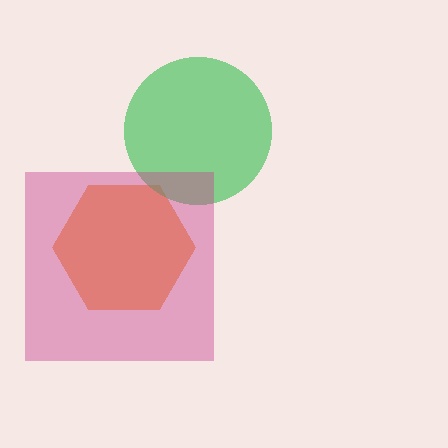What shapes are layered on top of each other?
The layered shapes are: an orange hexagon, a green circle, a magenta square.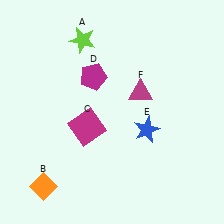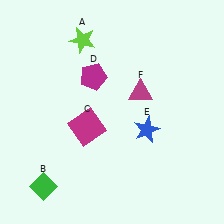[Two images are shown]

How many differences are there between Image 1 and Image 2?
There is 1 difference between the two images.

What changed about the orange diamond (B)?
In Image 1, B is orange. In Image 2, it changed to green.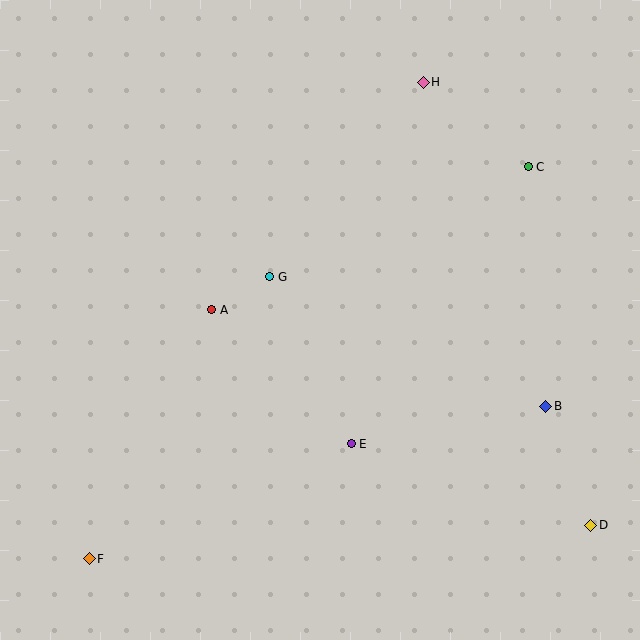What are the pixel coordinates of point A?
Point A is at (212, 310).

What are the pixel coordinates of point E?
Point E is at (351, 444).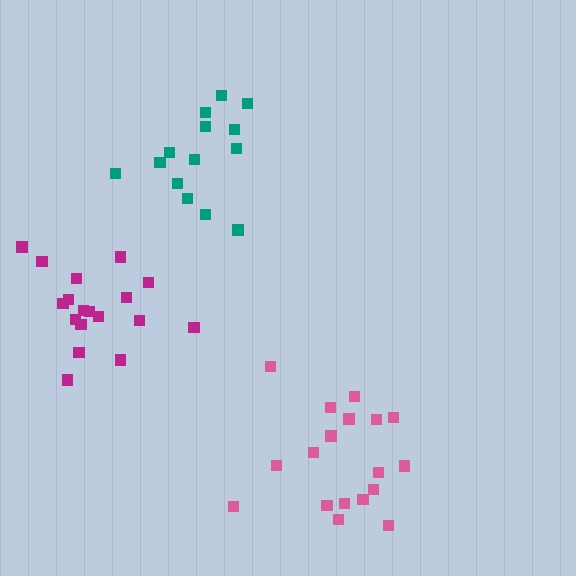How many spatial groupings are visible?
There are 3 spatial groupings.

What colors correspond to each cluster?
The clusters are colored: magenta, teal, pink.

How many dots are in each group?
Group 1: 18 dots, Group 2: 14 dots, Group 3: 18 dots (50 total).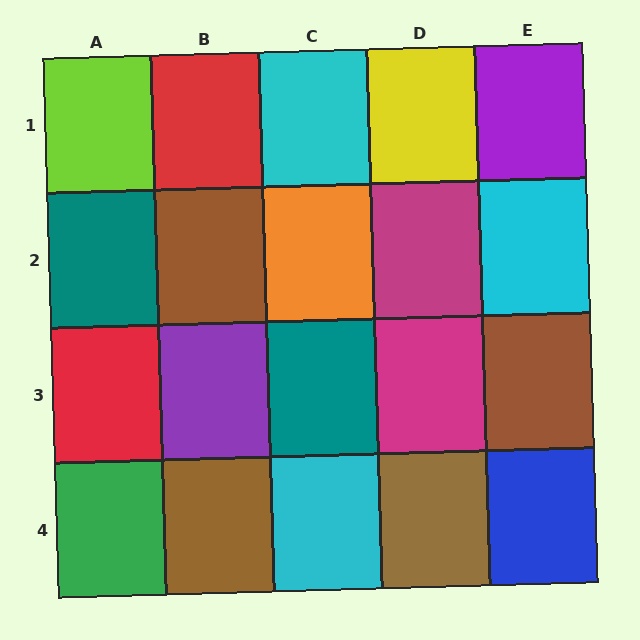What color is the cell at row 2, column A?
Teal.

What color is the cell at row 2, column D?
Magenta.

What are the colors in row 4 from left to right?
Green, brown, cyan, brown, blue.